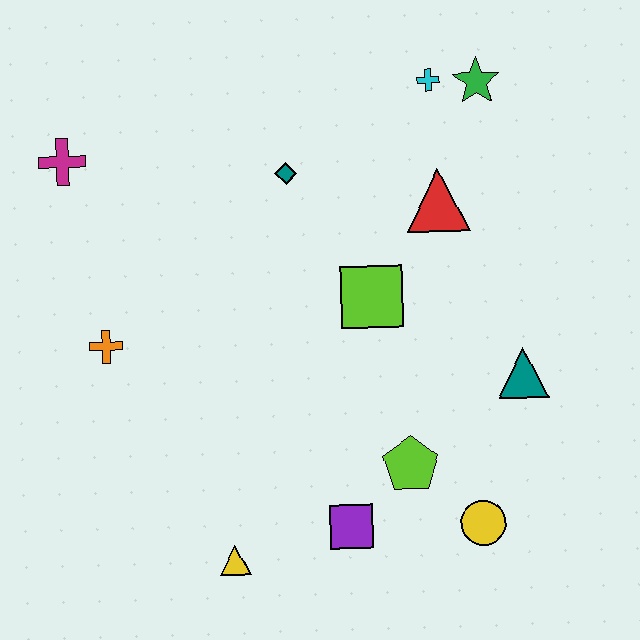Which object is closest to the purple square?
The lime pentagon is closest to the purple square.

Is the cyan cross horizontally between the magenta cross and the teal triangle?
Yes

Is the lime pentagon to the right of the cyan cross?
No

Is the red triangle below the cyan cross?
Yes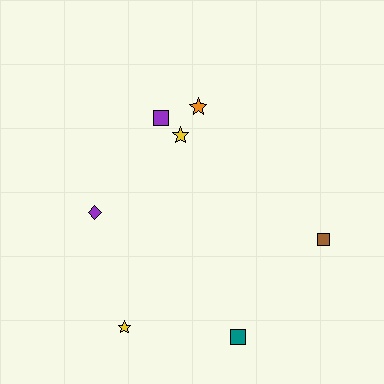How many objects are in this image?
There are 7 objects.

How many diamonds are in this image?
There is 1 diamond.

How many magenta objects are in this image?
There are no magenta objects.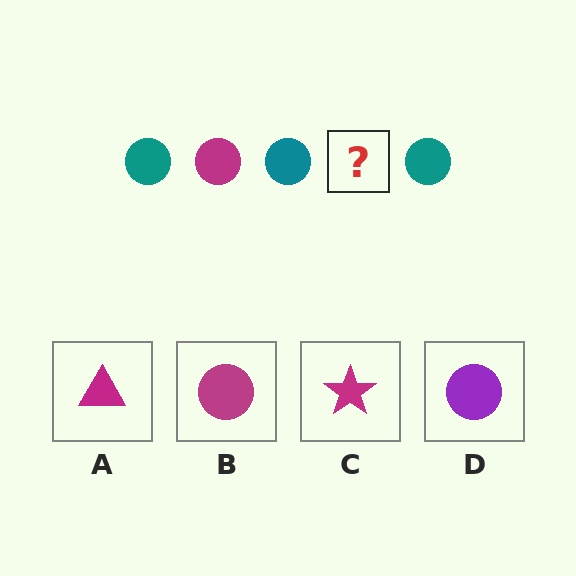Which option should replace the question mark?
Option B.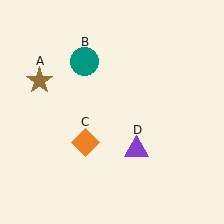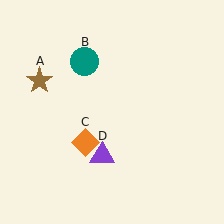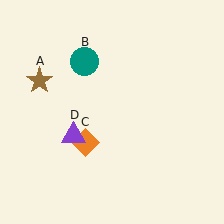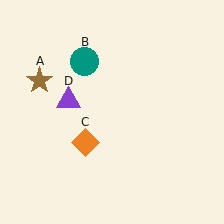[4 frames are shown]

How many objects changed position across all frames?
1 object changed position: purple triangle (object D).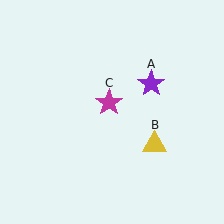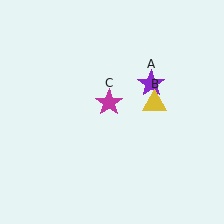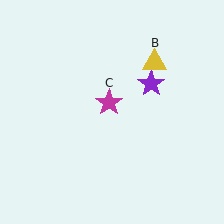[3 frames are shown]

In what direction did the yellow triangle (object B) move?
The yellow triangle (object B) moved up.